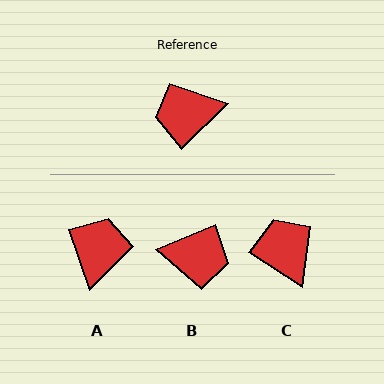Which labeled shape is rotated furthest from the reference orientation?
B, about 159 degrees away.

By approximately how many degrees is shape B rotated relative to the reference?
Approximately 159 degrees counter-clockwise.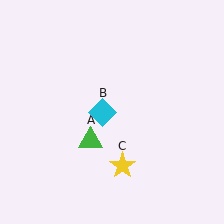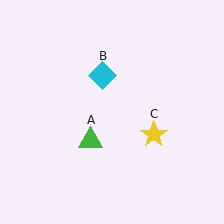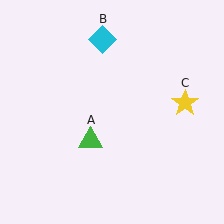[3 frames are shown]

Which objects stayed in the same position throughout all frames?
Green triangle (object A) remained stationary.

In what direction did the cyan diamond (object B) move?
The cyan diamond (object B) moved up.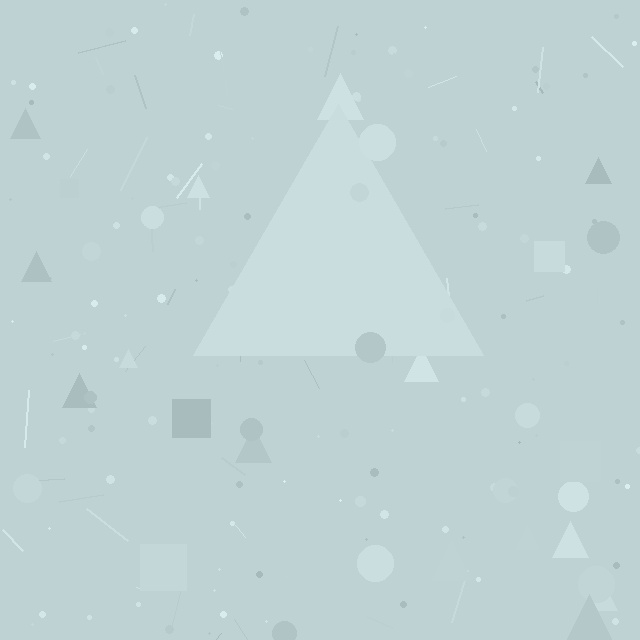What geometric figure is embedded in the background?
A triangle is embedded in the background.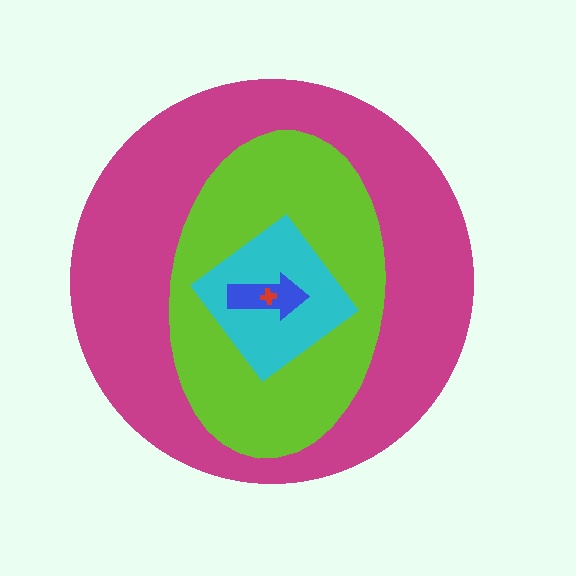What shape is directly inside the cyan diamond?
The blue arrow.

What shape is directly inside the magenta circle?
The lime ellipse.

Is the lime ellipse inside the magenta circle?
Yes.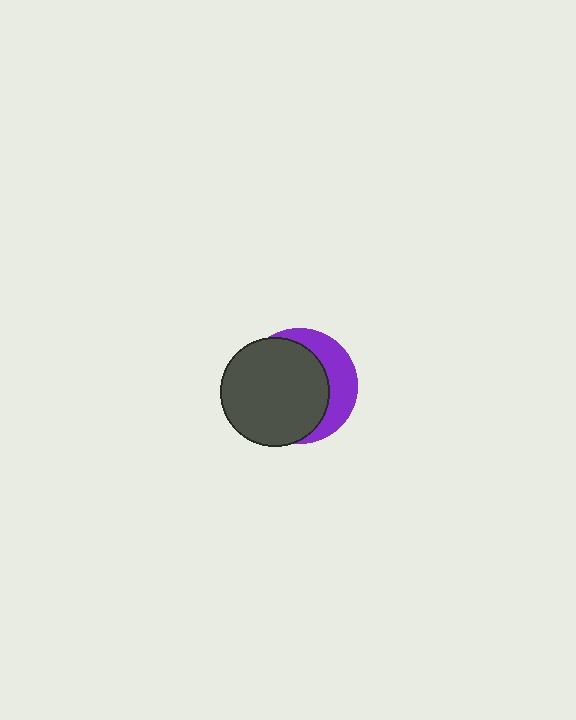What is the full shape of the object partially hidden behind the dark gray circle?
The partially hidden object is a purple circle.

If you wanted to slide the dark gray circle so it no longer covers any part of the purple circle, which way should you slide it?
Slide it left — that is the most direct way to separate the two shapes.